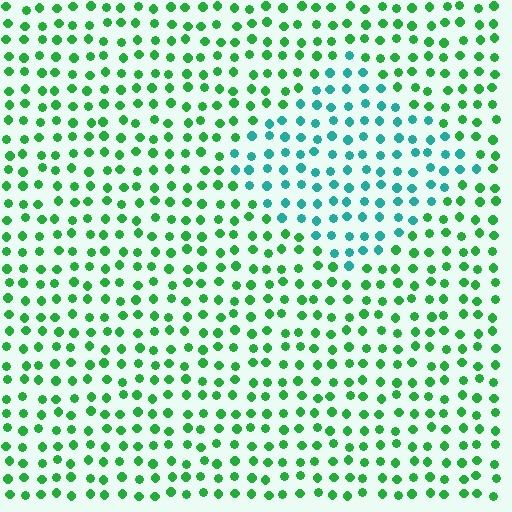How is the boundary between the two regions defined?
The boundary is defined purely by a slight shift in hue (about 43 degrees). Spacing, size, and orientation are identical on both sides.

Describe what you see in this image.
The image is filled with small green elements in a uniform arrangement. A diamond-shaped region is visible where the elements are tinted to a slightly different hue, forming a subtle color boundary.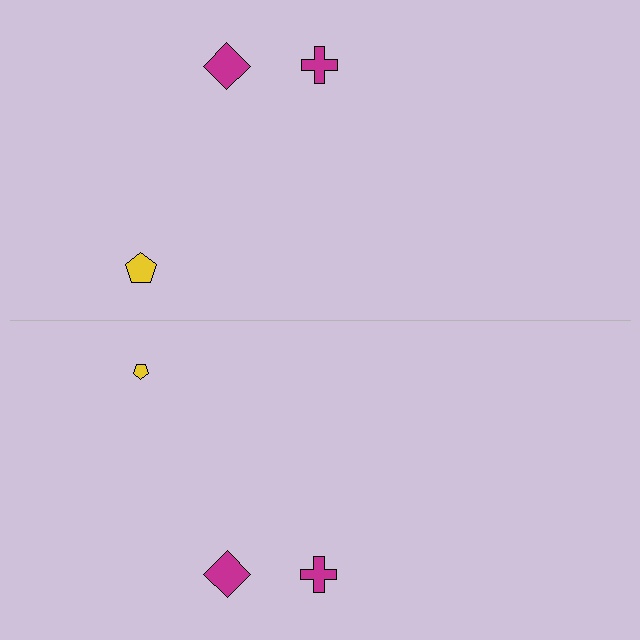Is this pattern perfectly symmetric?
No, the pattern is not perfectly symmetric. The yellow pentagon on the bottom side has a different size than its mirror counterpart.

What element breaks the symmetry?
The yellow pentagon on the bottom side has a different size than its mirror counterpart.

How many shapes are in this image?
There are 6 shapes in this image.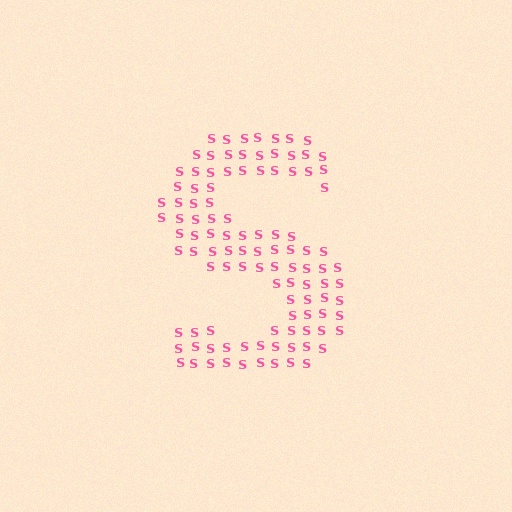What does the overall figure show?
The overall figure shows the letter S.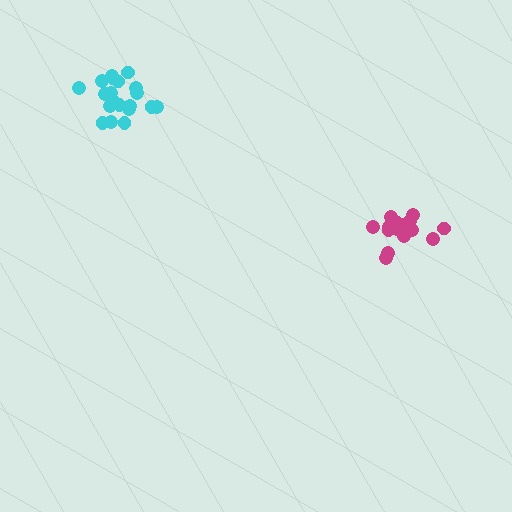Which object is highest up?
The cyan cluster is topmost.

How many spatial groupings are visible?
There are 2 spatial groupings.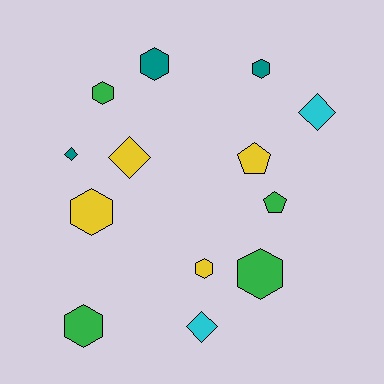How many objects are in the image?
There are 13 objects.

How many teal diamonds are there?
There is 1 teal diamond.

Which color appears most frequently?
Yellow, with 4 objects.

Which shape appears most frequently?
Hexagon, with 7 objects.